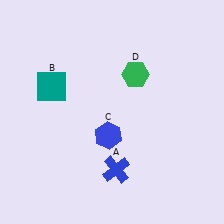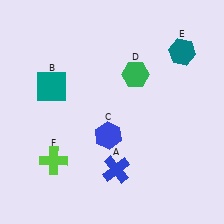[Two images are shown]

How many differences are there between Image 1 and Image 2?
There are 2 differences between the two images.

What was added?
A teal hexagon (E), a lime cross (F) were added in Image 2.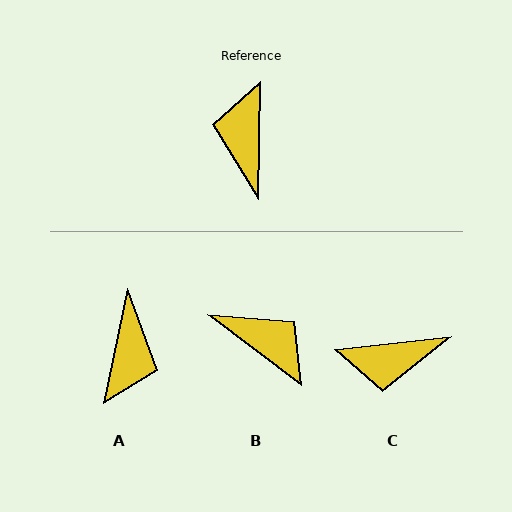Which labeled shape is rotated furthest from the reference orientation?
A, about 169 degrees away.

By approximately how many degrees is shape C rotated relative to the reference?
Approximately 97 degrees counter-clockwise.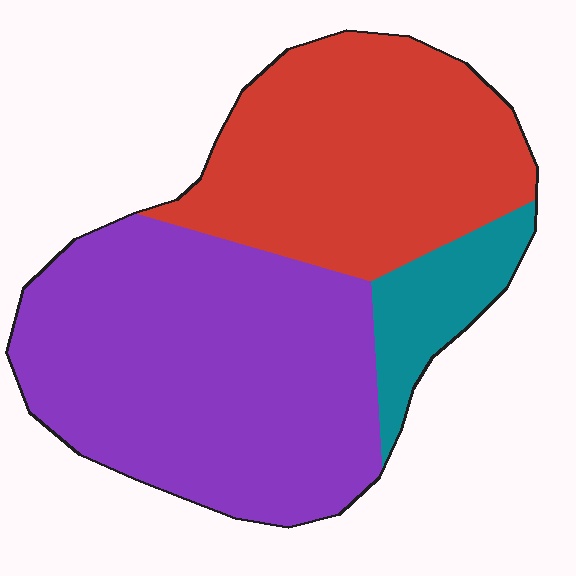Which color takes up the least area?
Teal, at roughly 10%.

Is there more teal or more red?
Red.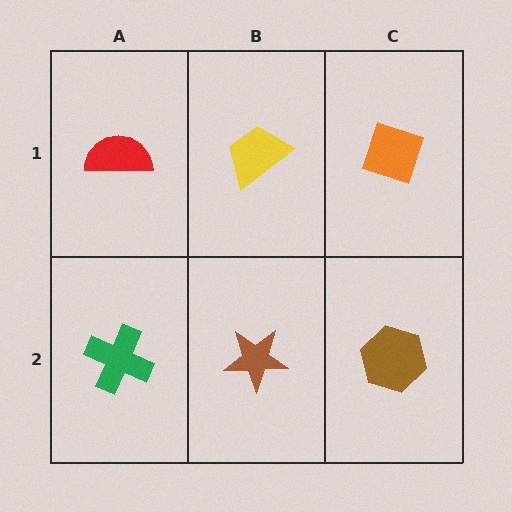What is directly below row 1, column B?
A brown star.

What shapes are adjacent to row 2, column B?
A yellow trapezoid (row 1, column B), a green cross (row 2, column A), a brown hexagon (row 2, column C).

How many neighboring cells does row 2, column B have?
3.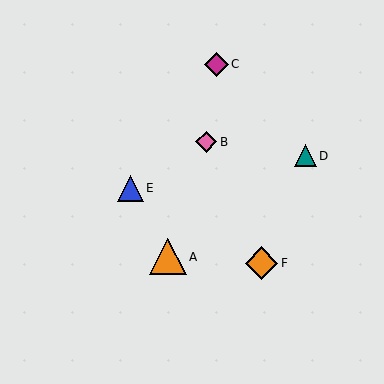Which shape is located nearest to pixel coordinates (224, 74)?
The magenta diamond (labeled C) at (216, 64) is nearest to that location.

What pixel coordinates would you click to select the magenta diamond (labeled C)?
Click at (216, 64) to select the magenta diamond C.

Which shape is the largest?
The orange triangle (labeled A) is the largest.